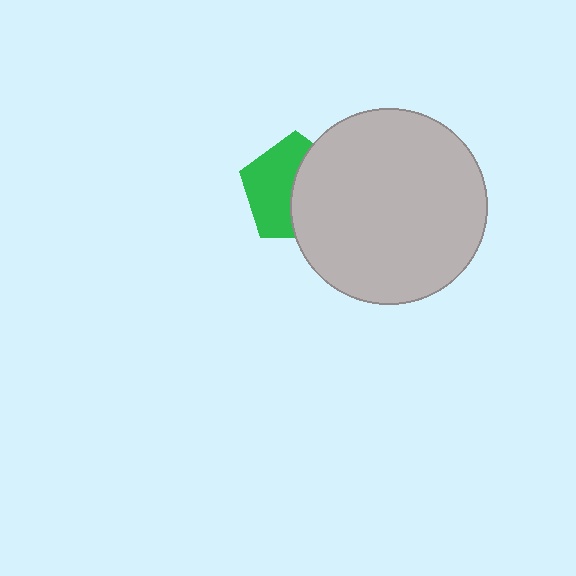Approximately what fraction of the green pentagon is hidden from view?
Roughly 48% of the green pentagon is hidden behind the light gray circle.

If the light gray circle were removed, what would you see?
You would see the complete green pentagon.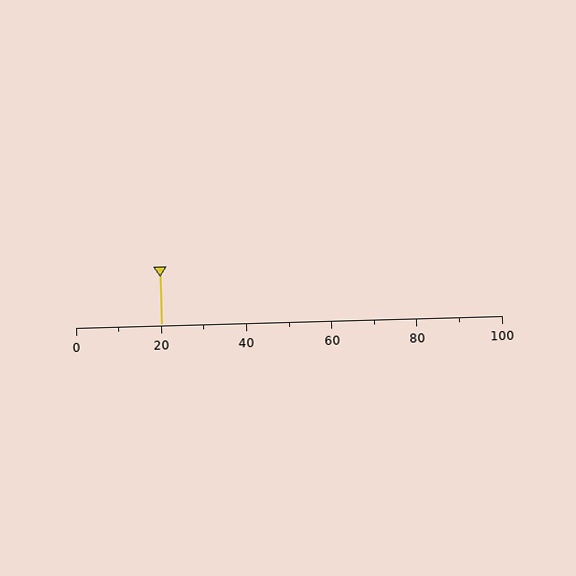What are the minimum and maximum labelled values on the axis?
The axis runs from 0 to 100.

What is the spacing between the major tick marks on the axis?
The major ticks are spaced 20 apart.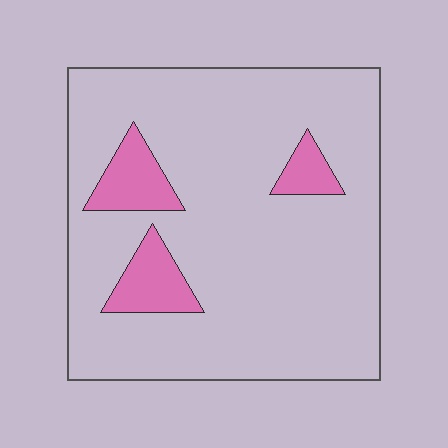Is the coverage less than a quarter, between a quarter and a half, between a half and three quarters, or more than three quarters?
Less than a quarter.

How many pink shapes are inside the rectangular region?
3.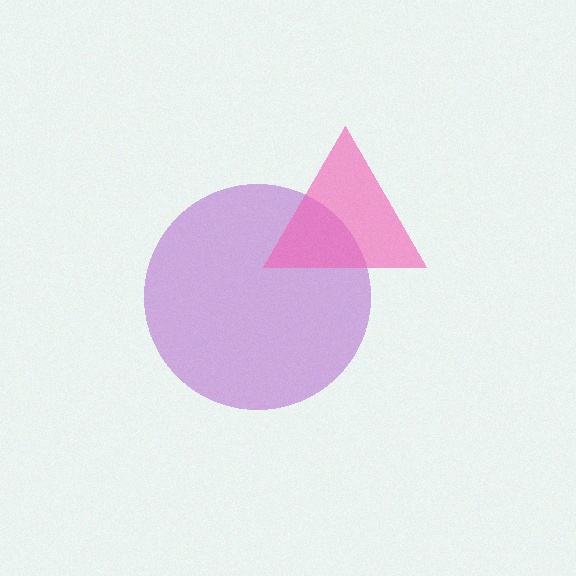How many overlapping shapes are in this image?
There are 2 overlapping shapes in the image.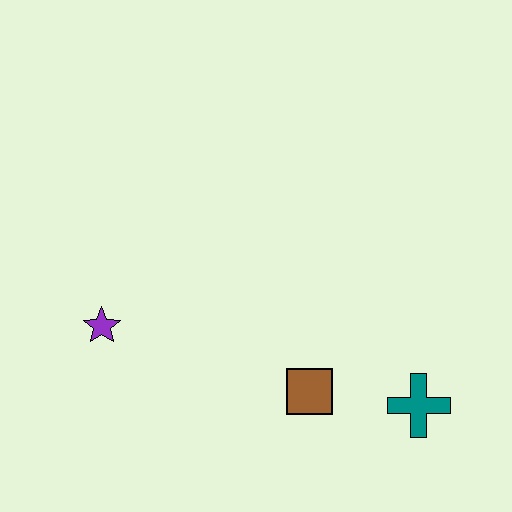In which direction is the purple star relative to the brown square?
The purple star is to the left of the brown square.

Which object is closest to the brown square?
The teal cross is closest to the brown square.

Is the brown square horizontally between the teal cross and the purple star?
Yes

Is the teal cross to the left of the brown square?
No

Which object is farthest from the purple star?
The teal cross is farthest from the purple star.